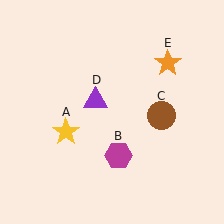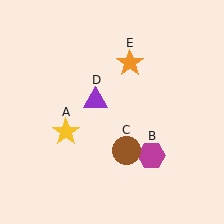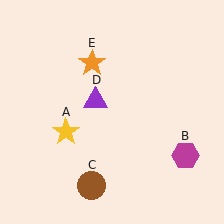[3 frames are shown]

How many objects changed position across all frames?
3 objects changed position: magenta hexagon (object B), brown circle (object C), orange star (object E).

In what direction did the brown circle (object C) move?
The brown circle (object C) moved down and to the left.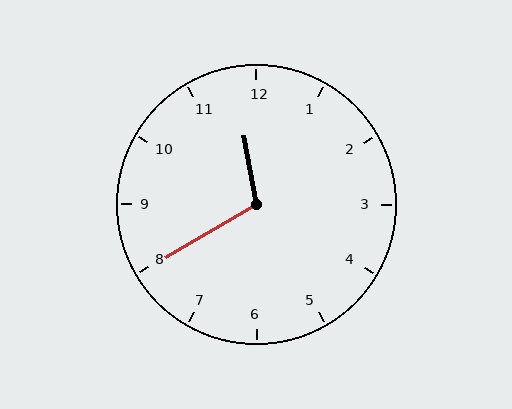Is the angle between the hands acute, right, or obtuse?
It is obtuse.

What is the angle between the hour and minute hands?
Approximately 110 degrees.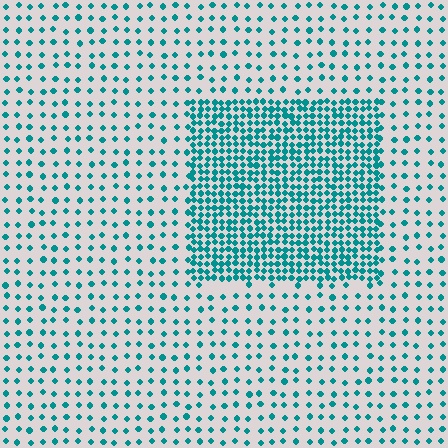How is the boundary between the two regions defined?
The boundary is defined by a change in element density (approximately 3.0x ratio). All elements are the same color, size, and shape.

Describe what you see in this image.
The image contains small teal elements arranged at two different densities. A rectangle-shaped region is visible where the elements are more densely packed than the surrounding area.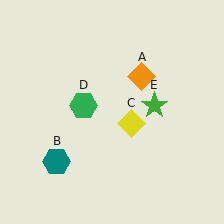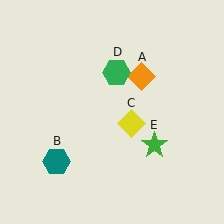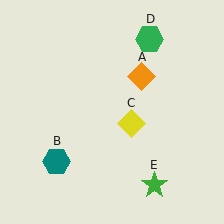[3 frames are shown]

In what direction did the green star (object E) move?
The green star (object E) moved down.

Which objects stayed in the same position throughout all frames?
Orange diamond (object A) and teal hexagon (object B) and yellow diamond (object C) remained stationary.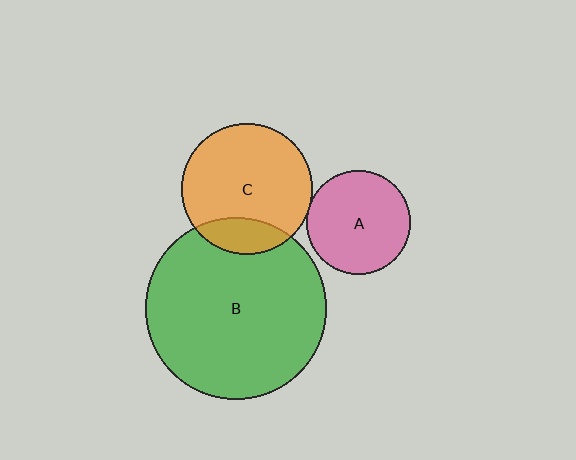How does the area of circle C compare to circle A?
Approximately 1.6 times.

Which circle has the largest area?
Circle B (green).